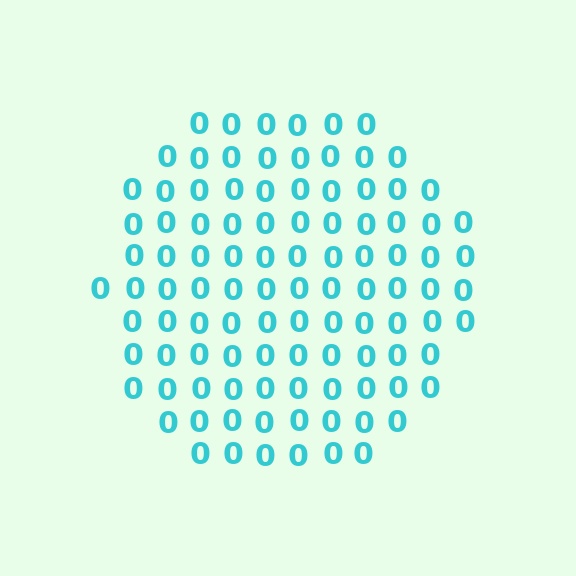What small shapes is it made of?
It is made of small digit 0's.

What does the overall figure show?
The overall figure shows a circle.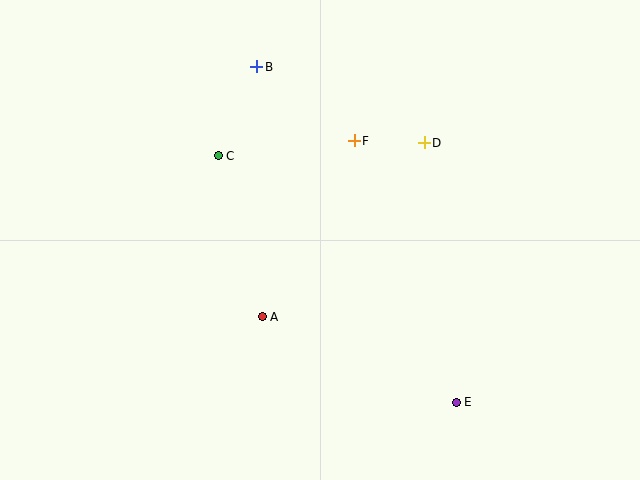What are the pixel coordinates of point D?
Point D is at (424, 143).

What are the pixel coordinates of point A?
Point A is at (262, 317).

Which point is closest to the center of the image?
Point A at (262, 317) is closest to the center.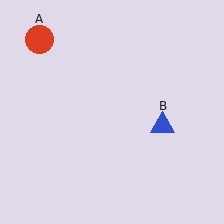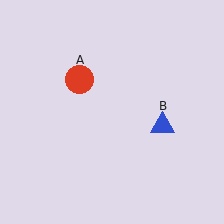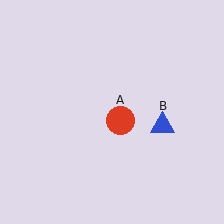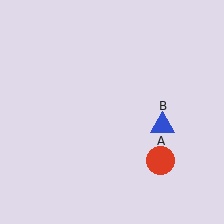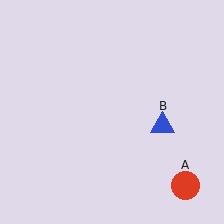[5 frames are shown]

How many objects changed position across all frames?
1 object changed position: red circle (object A).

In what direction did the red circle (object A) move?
The red circle (object A) moved down and to the right.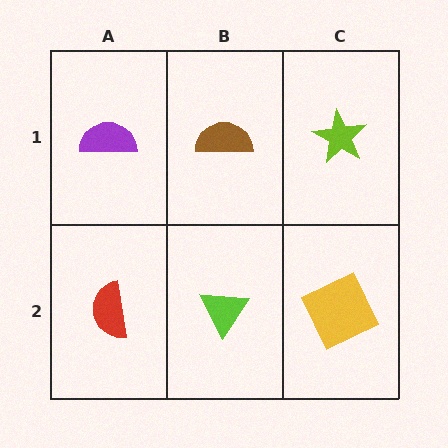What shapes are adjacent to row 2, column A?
A purple semicircle (row 1, column A), a lime triangle (row 2, column B).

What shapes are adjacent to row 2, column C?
A lime star (row 1, column C), a lime triangle (row 2, column B).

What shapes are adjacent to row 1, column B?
A lime triangle (row 2, column B), a purple semicircle (row 1, column A), a lime star (row 1, column C).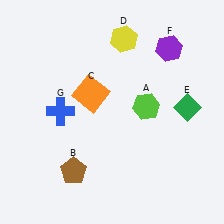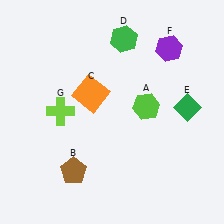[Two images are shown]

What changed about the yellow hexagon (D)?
In Image 1, D is yellow. In Image 2, it changed to green.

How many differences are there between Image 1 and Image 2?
There are 2 differences between the two images.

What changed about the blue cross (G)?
In Image 1, G is blue. In Image 2, it changed to lime.